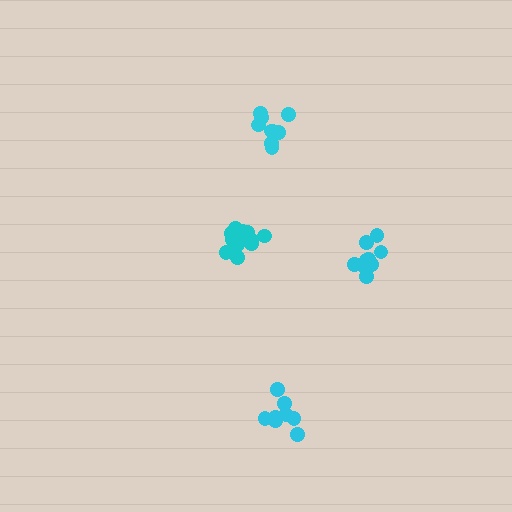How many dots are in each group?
Group 1: 9 dots, Group 2: 9 dots, Group 3: 11 dots, Group 4: 15 dots (44 total).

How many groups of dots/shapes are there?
There are 4 groups.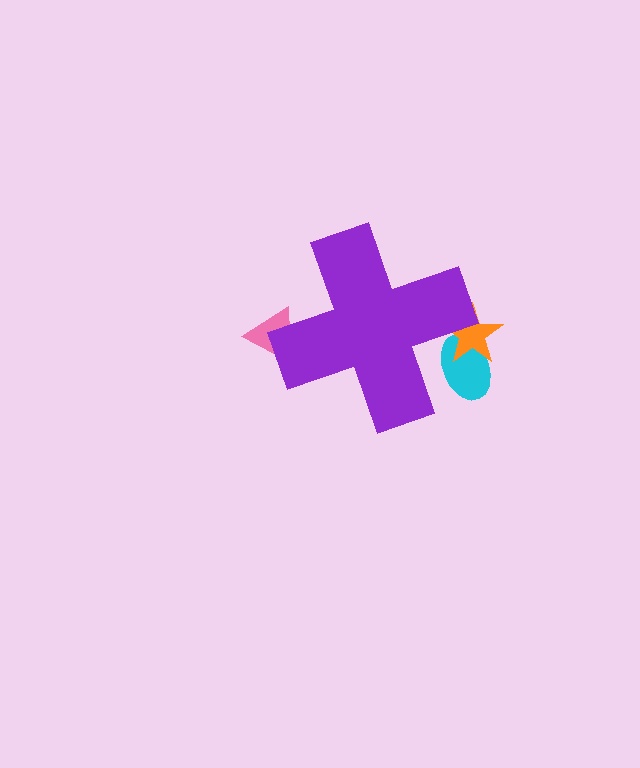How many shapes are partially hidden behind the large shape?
3 shapes are partially hidden.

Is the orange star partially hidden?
Yes, the orange star is partially hidden behind the purple cross.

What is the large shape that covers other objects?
A purple cross.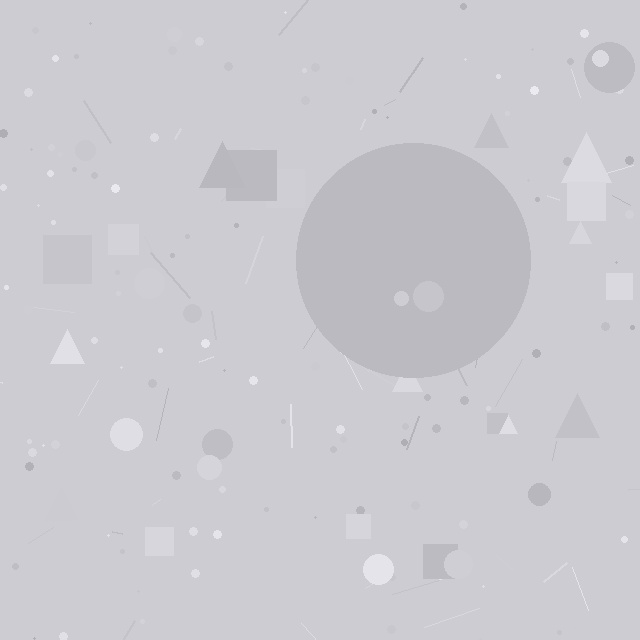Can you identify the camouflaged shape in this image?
The camouflaged shape is a circle.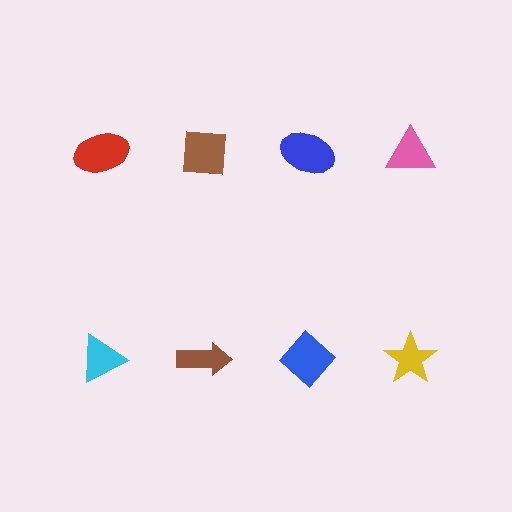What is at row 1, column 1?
A red ellipse.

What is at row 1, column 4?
A pink triangle.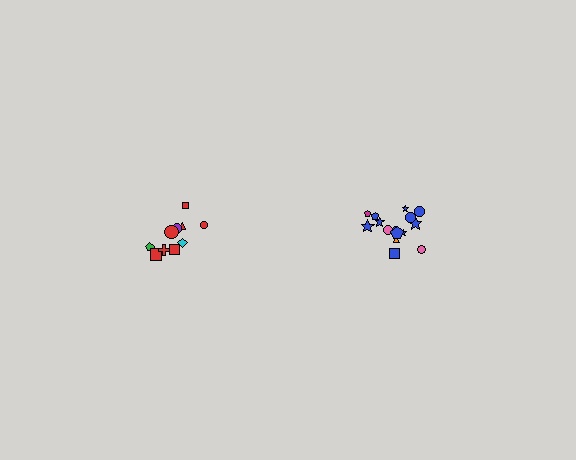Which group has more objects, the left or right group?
The right group.